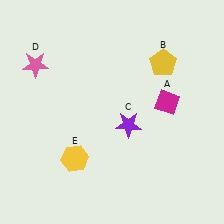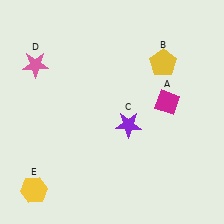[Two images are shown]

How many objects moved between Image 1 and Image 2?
1 object moved between the two images.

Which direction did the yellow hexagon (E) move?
The yellow hexagon (E) moved left.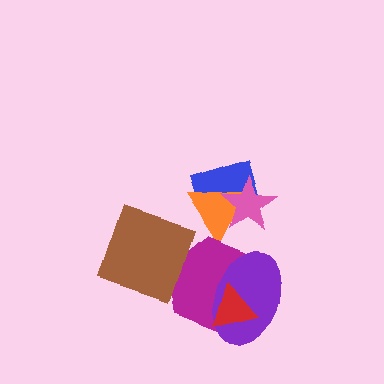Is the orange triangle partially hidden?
Yes, it is partially covered by another shape.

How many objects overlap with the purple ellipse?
2 objects overlap with the purple ellipse.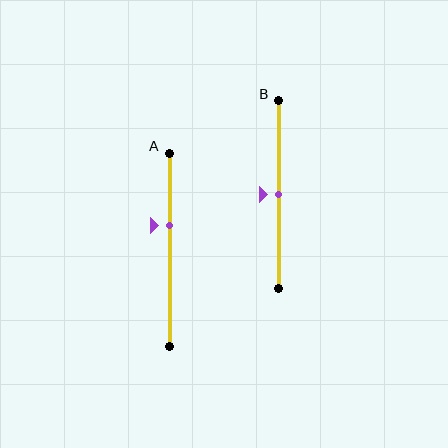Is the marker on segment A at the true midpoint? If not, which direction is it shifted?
No, the marker on segment A is shifted upward by about 13% of the segment length.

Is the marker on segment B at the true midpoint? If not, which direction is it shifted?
Yes, the marker on segment B is at the true midpoint.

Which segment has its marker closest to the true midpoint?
Segment B has its marker closest to the true midpoint.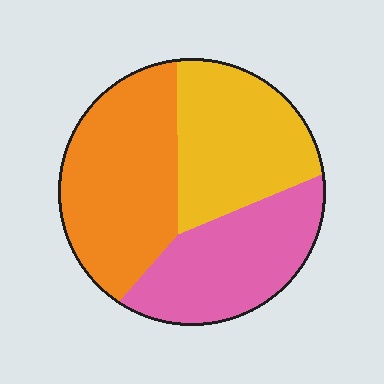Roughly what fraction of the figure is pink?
Pink takes up about one third (1/3) of the figure.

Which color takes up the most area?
Orange, at roughly 40%.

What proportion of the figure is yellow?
Yellow covers roughly 30% of the figure.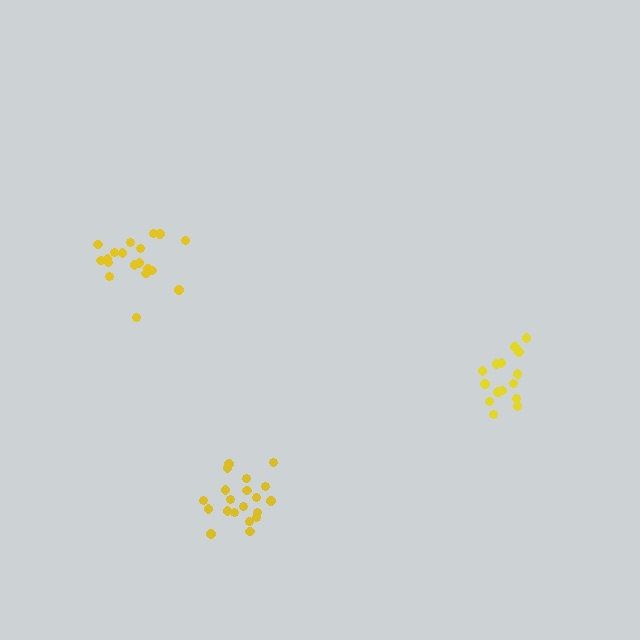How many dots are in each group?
Group 1: 15 dots, Group 2: 20 dots, Group 3: 19 dots (54 total).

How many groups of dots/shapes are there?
There are 3 groups.